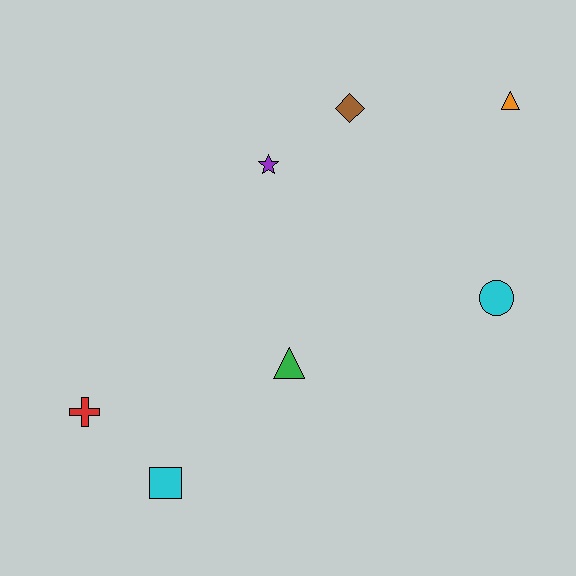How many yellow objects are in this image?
There are no yellow objects.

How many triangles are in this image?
There are 2 triangles.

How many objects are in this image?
There are 7 objects.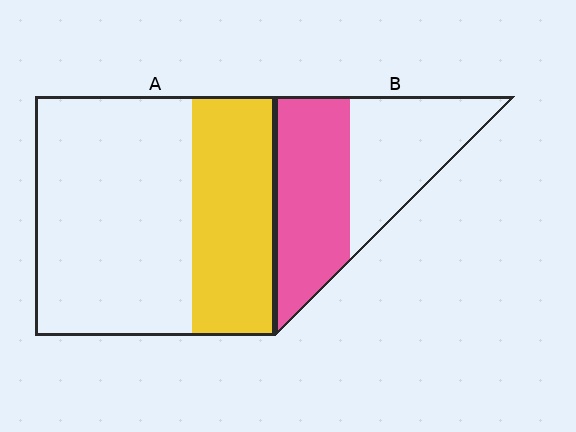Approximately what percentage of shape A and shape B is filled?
A is approximately 35% and B is approximately 55%.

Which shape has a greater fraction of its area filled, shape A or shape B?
Shape B.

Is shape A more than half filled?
No.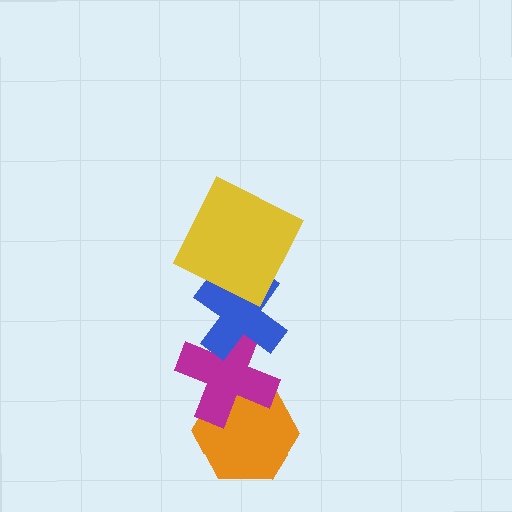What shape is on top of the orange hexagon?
The magenta cross is on top of the orange hexagon.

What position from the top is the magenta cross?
The magenta cross is 3rd from the top.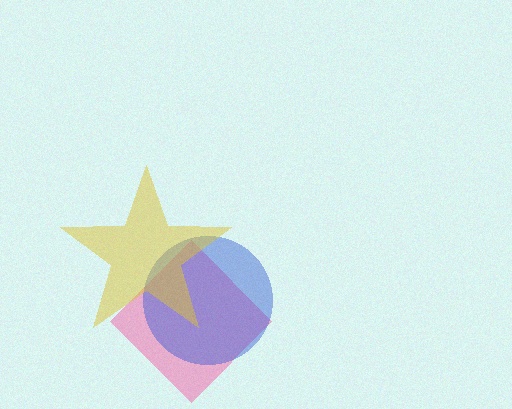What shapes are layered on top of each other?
The layered shapes are: a pink diamond, a blue circle, a yellow star.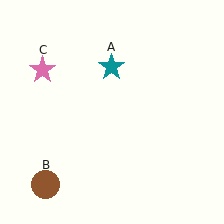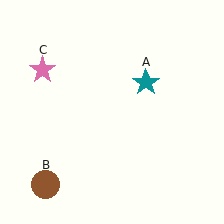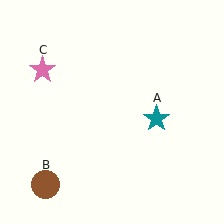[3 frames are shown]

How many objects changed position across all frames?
1 object changed position: teal star (object A).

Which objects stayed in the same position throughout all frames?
Brown circle (object B) and pink star (object C) remained stationary.